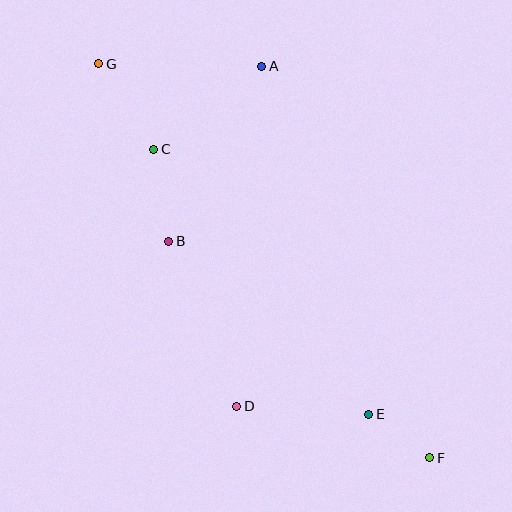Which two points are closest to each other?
Points E and F are closest to each other.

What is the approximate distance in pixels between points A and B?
The distance between A and B is approximately 198 pixels.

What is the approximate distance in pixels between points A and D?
The distance between A and D is approximately 341 pixels.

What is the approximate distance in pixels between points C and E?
The distance between C and E is approximately 341 pixels.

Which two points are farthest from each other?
Points F and G are farthest from each other.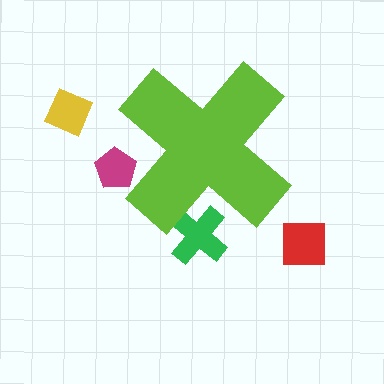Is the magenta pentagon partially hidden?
Yes, the magenta pentagon is partially hidden behind the lime cross.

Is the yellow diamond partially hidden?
No, the yellow diamond is fully visible.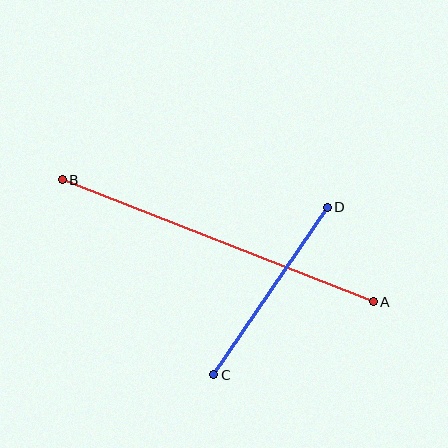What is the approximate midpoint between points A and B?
The midpoint is at approximately (218, 241) pixels.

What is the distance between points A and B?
The distance is approximately 334 pixels.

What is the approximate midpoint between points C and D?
The midpoint is at approximately (271, 291) pixels.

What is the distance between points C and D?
The distance is approximately 203 pixels.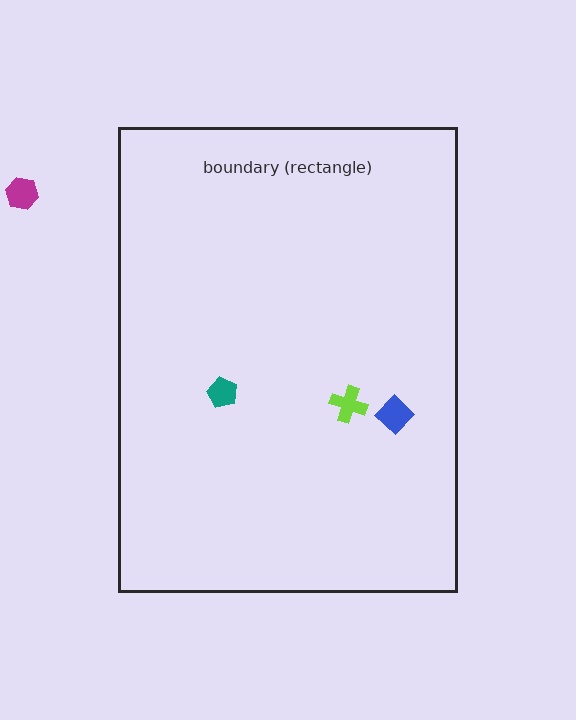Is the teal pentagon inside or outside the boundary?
Inside.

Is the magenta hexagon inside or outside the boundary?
Outside.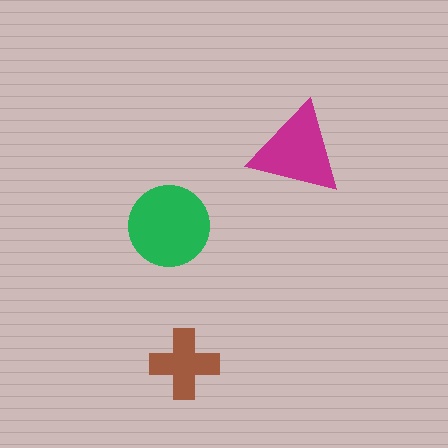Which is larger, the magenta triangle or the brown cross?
The magenta triangle.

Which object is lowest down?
The brown cross is bottommost.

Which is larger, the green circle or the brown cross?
The green circle.